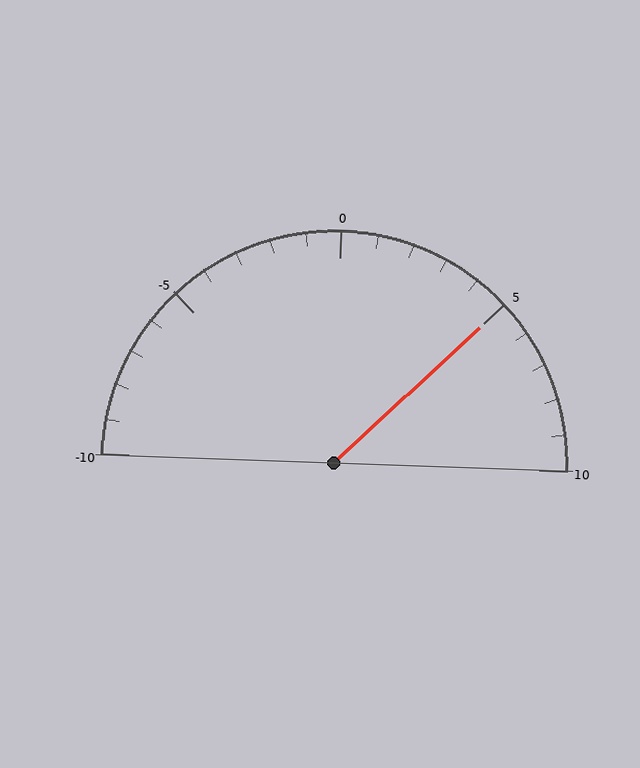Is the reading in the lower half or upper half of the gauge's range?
The reading is in the upper half of the range (-10 to 10).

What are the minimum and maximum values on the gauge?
The gauge ranges from -10 to 10.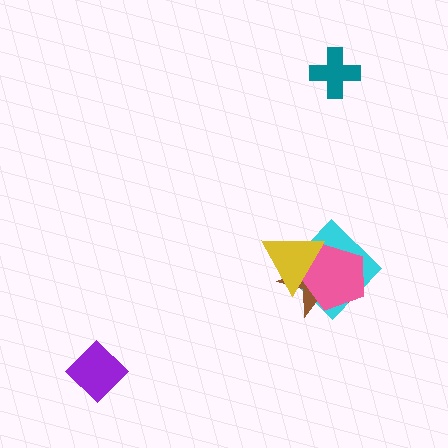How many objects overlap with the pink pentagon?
3 objects overlap with the pink pentagon.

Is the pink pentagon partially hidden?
Yes, it is partially covered by another shape.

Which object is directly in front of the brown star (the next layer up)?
The pink pentagon is directly in front of the brown star.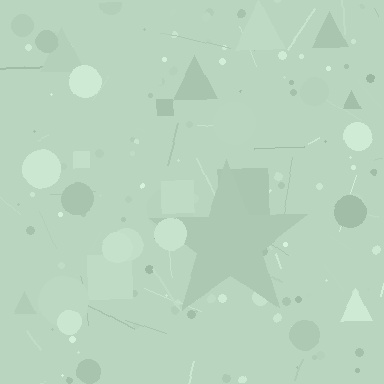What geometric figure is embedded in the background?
A star is embedded in the background.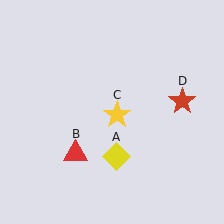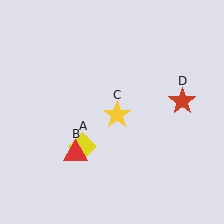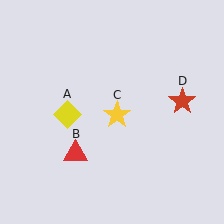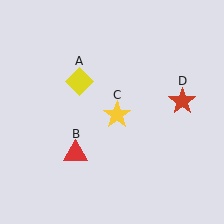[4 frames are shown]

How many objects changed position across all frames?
1 object changed position: yellow diamond (object A).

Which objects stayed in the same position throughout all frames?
Red triangle (object B) and yellow star (object C) and red star (object D) remained stationary.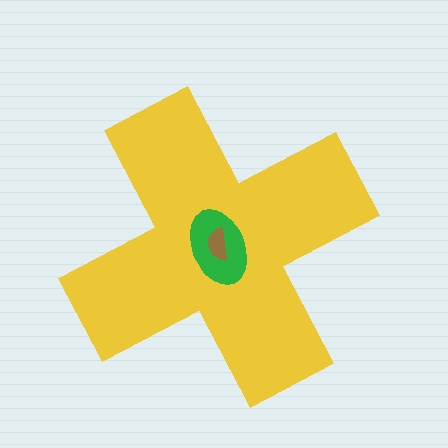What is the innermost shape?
The brown semicircle.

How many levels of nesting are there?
3.